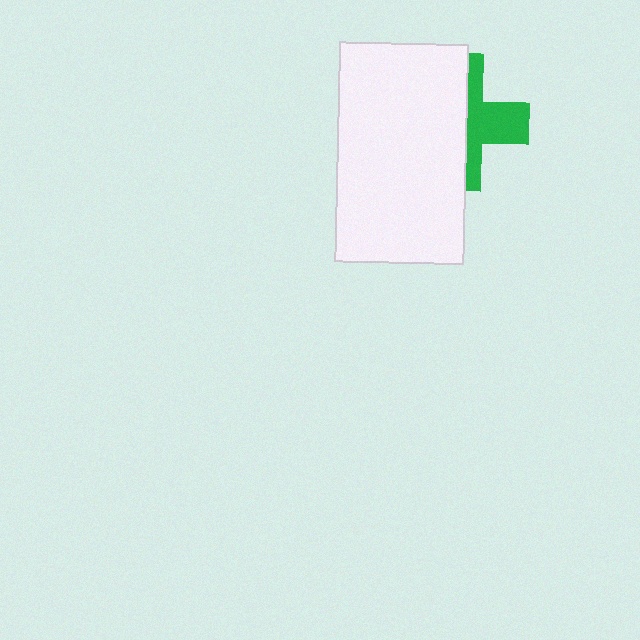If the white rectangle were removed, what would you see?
You would see the complete green cross.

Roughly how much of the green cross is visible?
A small part of it is visible (roughly 40%).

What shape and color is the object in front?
The object in front is a white rectangle.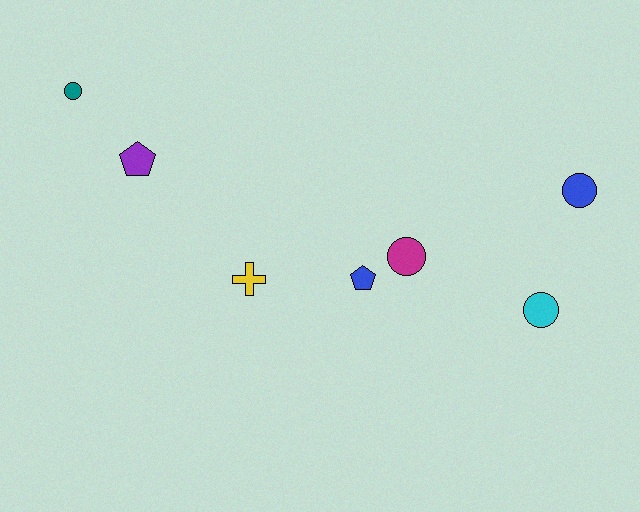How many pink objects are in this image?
There are no pink objects.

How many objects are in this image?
There are 7 objects.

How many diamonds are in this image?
There are no diamonds.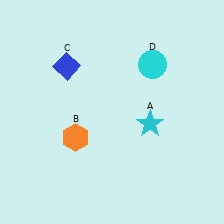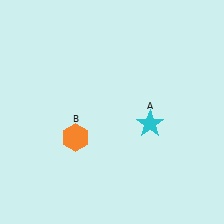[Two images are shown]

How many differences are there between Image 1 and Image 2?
There are 2 differences between the two images.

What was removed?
The blue diamond (C), the cyan circle (D) were removed in Image 2.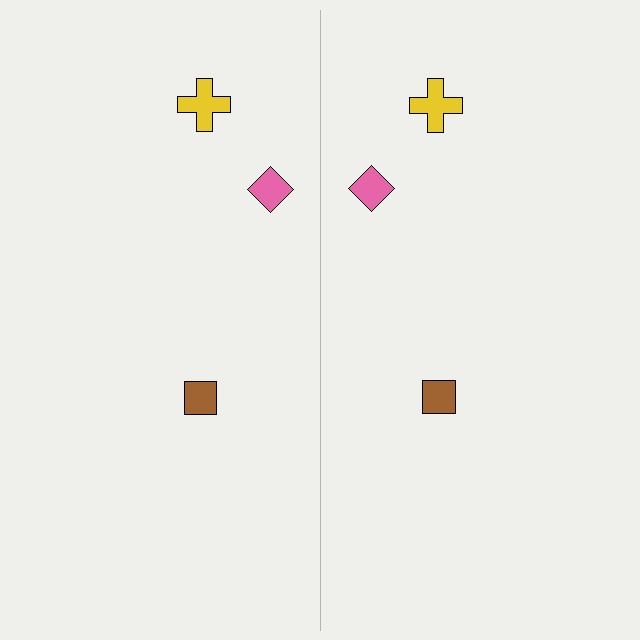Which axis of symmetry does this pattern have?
The pattern has a vertical axis of symmetry running through the center of the image.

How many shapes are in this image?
There are 6 shapes in this image.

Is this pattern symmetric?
Yes, this pattern has bilateral (reflection) symmetry.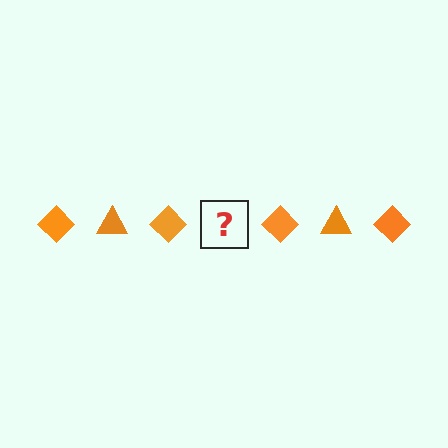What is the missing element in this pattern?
The missing element is an orange triangle.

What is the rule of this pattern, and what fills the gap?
The rule is that the pattern cycles through diamond, triangle shapes in orange. The gap should be filled with an orange triangle.